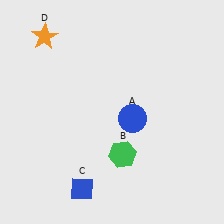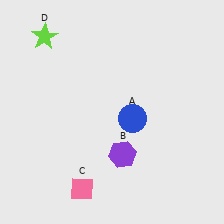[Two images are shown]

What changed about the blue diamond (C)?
In Image 1, C is blue. In Image 2, it changed to pink.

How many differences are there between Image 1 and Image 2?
There are 3 differences between the two images.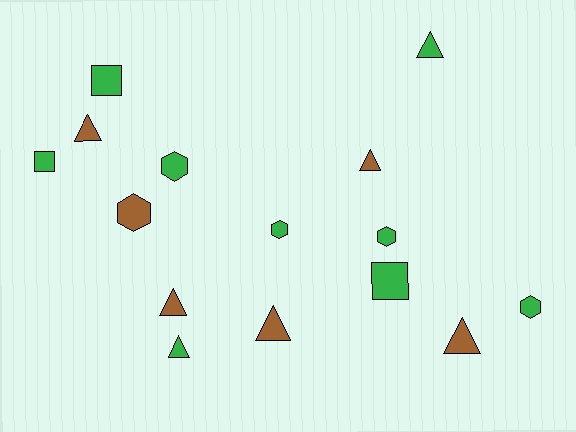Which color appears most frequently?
Green, with 9 objects.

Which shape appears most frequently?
Triangle, with 7 objects.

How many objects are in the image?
There are 15 objects.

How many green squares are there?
There are 3 green squares.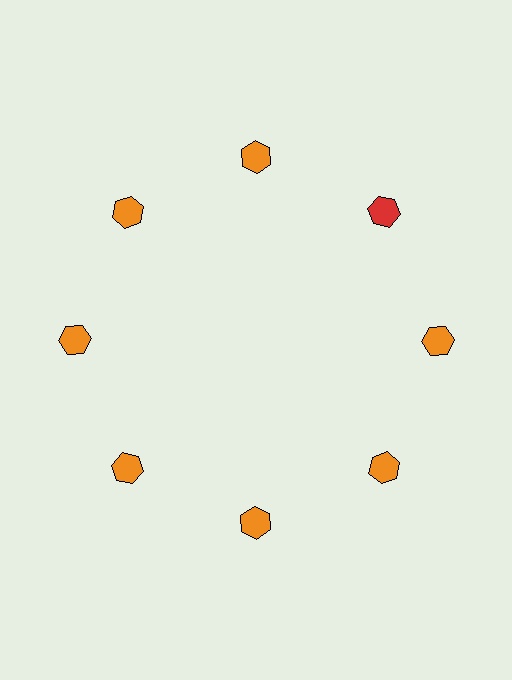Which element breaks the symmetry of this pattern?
The red hexagon at roughly the 2 o'clock position breaks the symmetry. All other shapes are orange hexagons.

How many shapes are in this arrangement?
There are 8 shapes arranged in a ring pattern.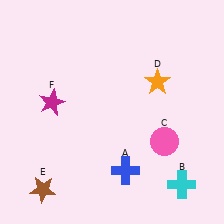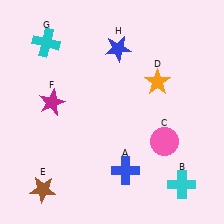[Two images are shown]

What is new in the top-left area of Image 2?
A cyan cross (G) was added in the top-left area of Image 2.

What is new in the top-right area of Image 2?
A blue star (H) was added in the top-right area of Image 2.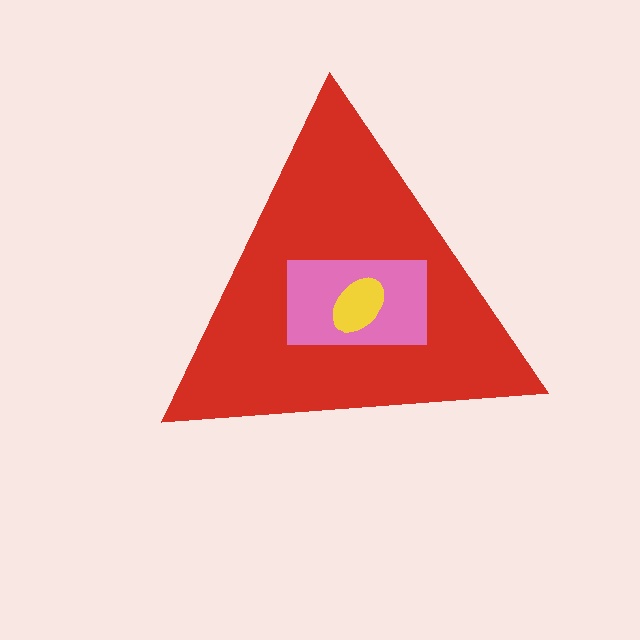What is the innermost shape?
The yellow ellipse.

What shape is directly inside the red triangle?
The pink rectangle.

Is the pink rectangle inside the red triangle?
Yes.